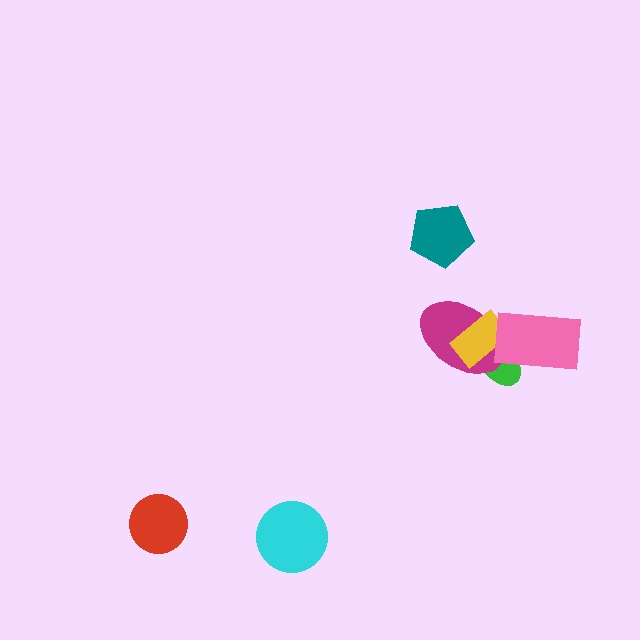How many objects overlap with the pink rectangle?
3 objects overlap with the pink rectangle.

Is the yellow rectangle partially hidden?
Yes, it is partially covered by another shape.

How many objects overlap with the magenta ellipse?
3 objects overlap with the magenta ellipse.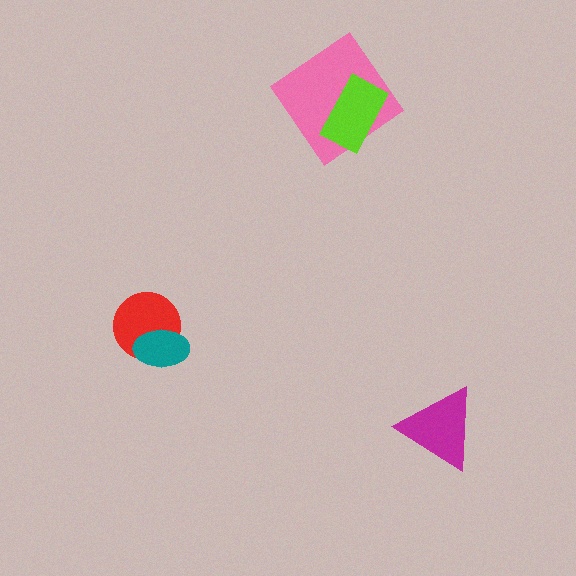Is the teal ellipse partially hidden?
No, no other shape covers it.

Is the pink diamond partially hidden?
Yes, it is partially covered by another shape.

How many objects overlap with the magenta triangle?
0 objects overlap with the magenta triangle.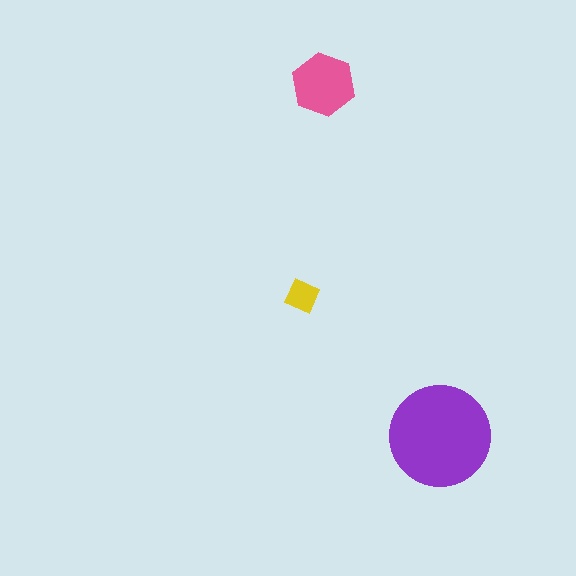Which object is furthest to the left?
The yellow diamond is leftmost.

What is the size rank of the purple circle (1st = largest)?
1st.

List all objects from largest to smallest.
The purple circle, the pink hexagon, the yellow diamond.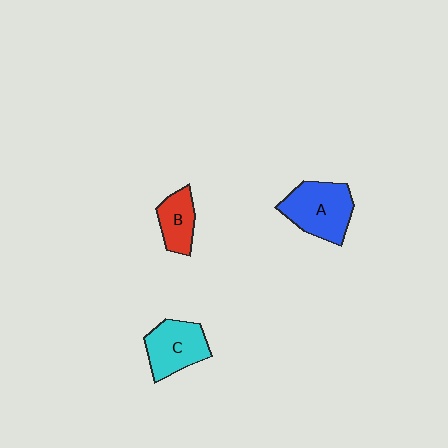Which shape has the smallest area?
Shape B (red).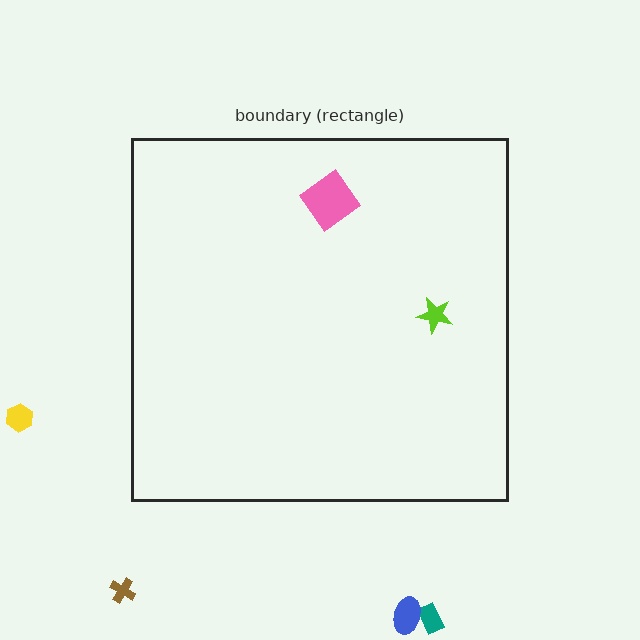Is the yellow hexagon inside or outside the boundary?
Outside.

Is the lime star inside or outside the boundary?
Inside.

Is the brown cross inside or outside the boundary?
Outside.